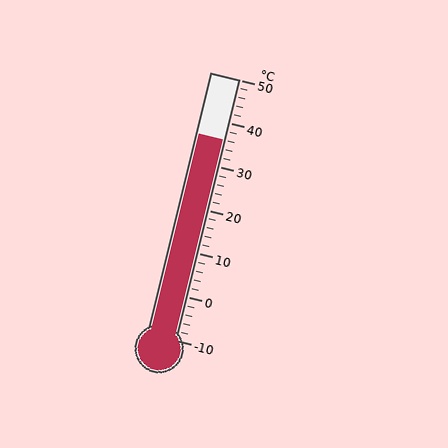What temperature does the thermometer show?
The thermometer shows approximately 36°C.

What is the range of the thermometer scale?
The thermometer scale ranges from -10°C to 50°C.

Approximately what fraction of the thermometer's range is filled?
The thermometer is filled to approximately 75% of its range.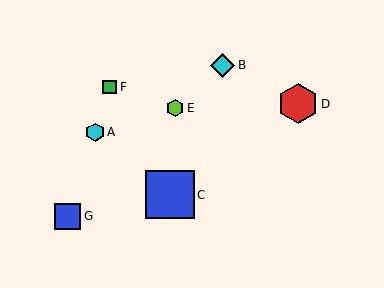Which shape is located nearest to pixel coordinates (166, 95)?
The lime hexagon (labeled E) at (175, 108) is nearest to that location.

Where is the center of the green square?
The center of the green square is at (110, 87).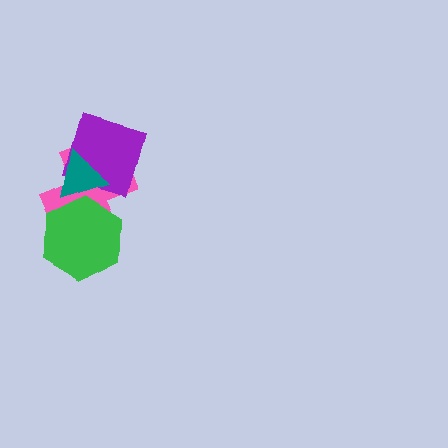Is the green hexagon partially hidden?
Yes, it is partially covered by another shape.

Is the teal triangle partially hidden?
No, no other shape covers it.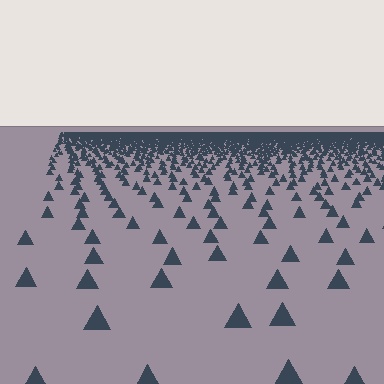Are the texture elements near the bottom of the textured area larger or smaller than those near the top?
Larger. Near the bottom, elements are closer to the viewer and appear at a bigger on-screen size.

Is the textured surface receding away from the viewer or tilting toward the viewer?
The surface is receding away from the viewer. Texture elements get smaller and denser toward the top.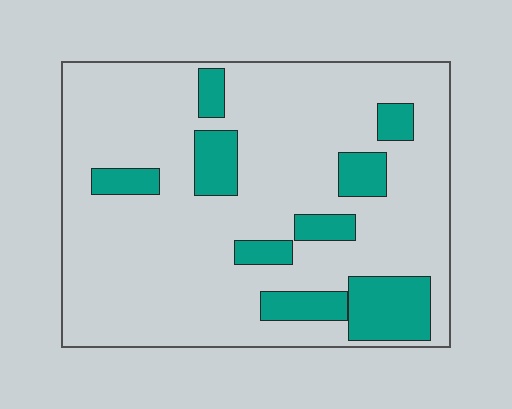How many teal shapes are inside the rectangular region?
9.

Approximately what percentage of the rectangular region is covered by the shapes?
Approximately 20%.